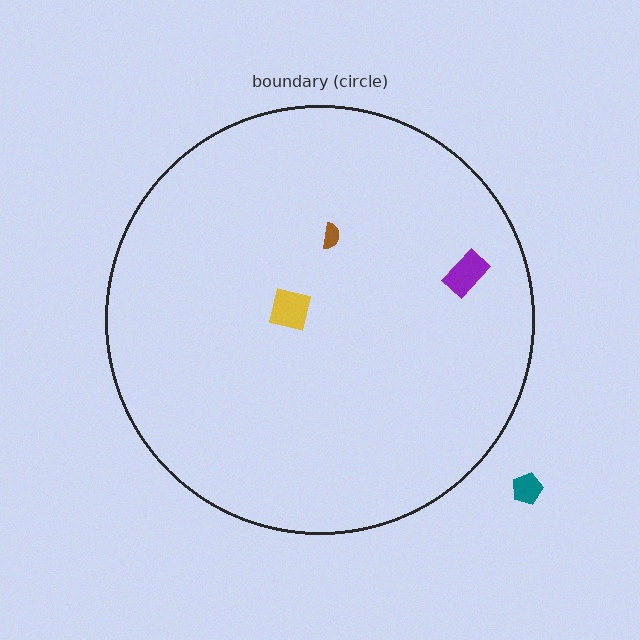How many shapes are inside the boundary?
3 inside, 1 outside.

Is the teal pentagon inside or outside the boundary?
Outside.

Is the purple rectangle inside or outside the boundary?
Inside.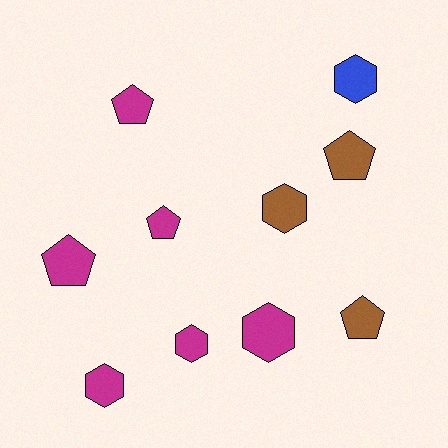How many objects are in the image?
There are 10 objects.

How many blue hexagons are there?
There is 1 blue hexagon.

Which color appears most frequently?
Magenta, with 6 objects.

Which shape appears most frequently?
Pentagon, with 5 objects.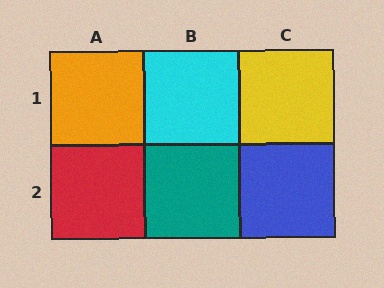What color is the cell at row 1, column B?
Cyan.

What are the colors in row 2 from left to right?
Red, teal, blue.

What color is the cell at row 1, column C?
Yellow.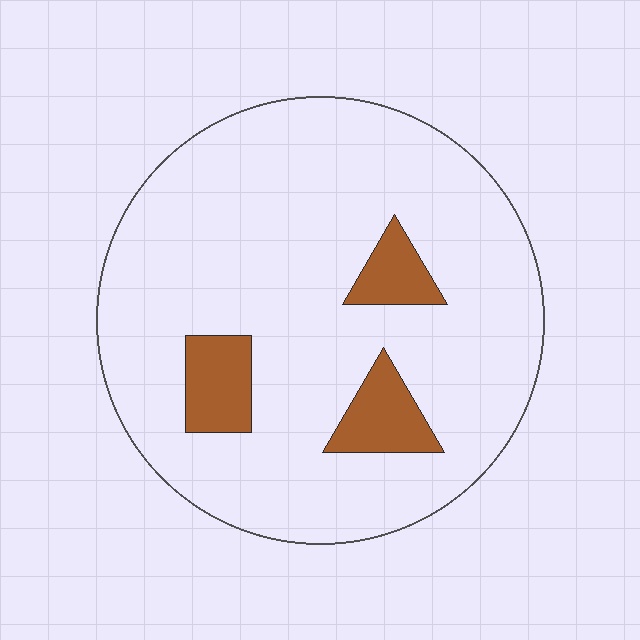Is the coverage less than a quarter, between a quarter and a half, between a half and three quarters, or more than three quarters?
Less than a quarter.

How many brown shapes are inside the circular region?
3.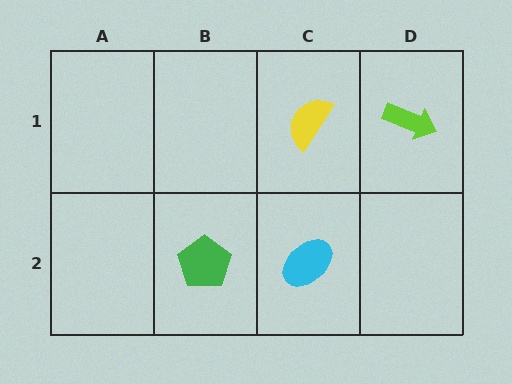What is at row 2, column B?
A green pentagon.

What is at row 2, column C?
A cyan ellipse.